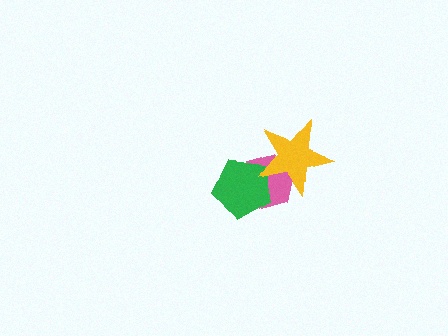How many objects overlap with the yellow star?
2 objects overlap with the yellow star.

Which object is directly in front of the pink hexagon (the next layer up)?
The green pentagon is directly in front of the pink hexagon.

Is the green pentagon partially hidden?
Yes, it is partially covered by another shape.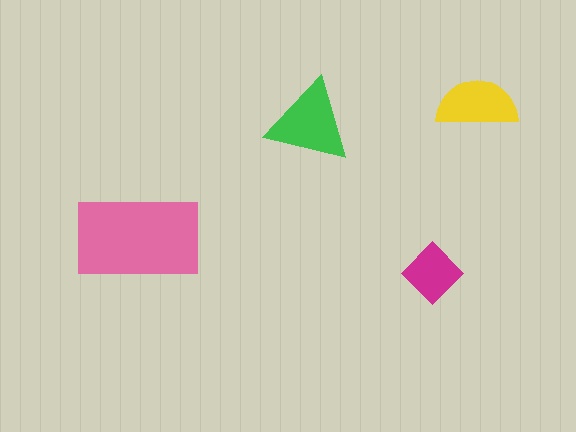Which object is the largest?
The pink rectangle.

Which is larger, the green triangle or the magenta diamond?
The green triangle.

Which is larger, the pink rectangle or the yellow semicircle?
The pink rectangle.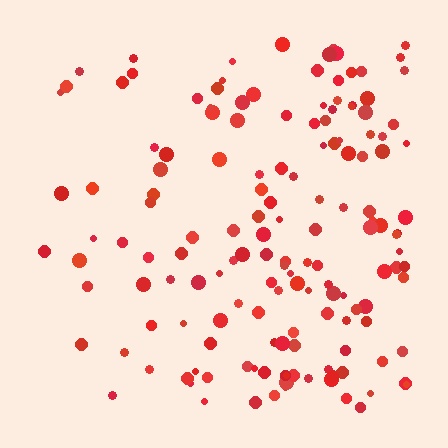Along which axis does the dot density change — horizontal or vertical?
Horizontal.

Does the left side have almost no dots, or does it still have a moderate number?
Still a moderate number, just noticeably fewer than the right.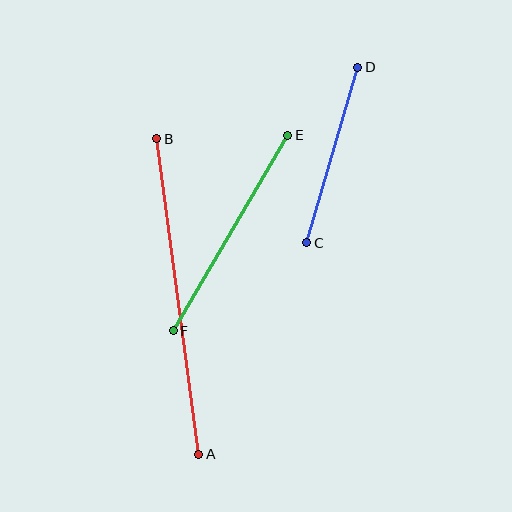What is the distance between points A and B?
The distance is approximately 318 pixels.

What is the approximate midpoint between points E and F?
The midpoint is at approximately (231, 233) pixels.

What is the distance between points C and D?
The distance is approximately 183 pixels.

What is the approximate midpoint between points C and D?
The midpoint is at approximately (332, 155) pixels.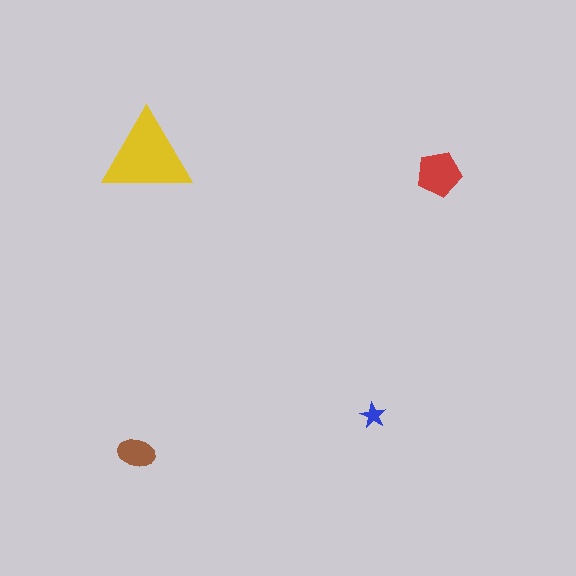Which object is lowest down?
The brown ellipse is bottommost.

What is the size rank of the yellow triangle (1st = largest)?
1st.